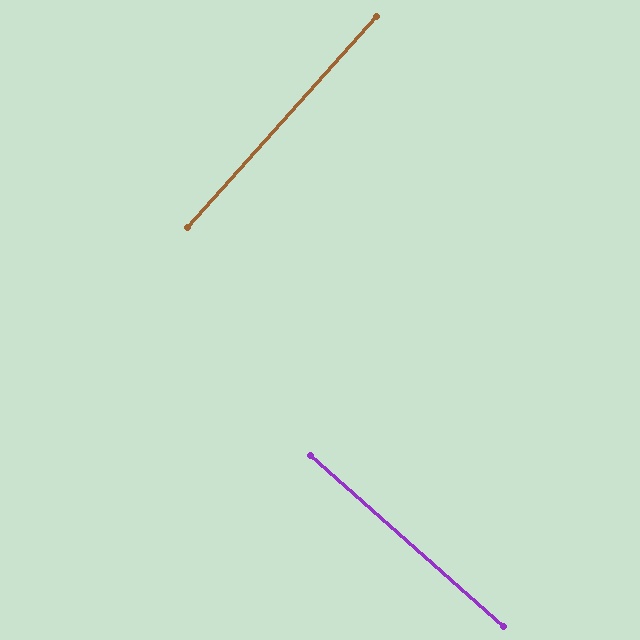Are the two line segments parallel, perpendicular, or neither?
Perpendicular — they meet at approximately 90°.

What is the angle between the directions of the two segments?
Approximately 90 degrees.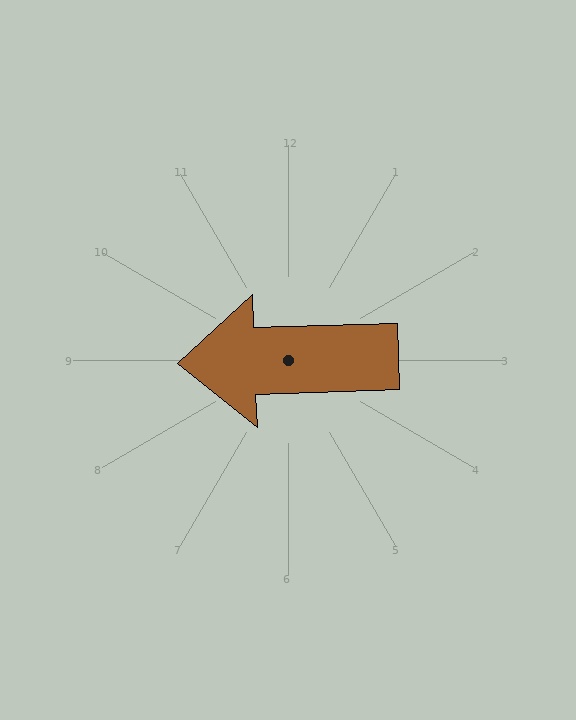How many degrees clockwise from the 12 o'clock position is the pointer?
Approximately 268 degrees.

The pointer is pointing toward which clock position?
Roughly 9 o'clock.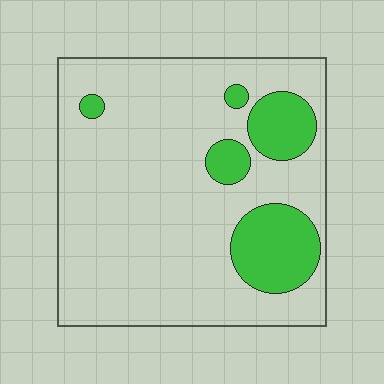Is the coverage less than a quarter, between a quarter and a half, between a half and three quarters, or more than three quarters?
Less than a quarter.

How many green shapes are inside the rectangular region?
5.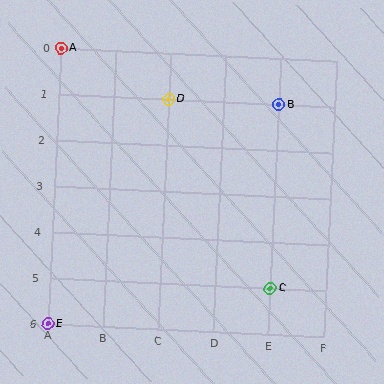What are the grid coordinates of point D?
Point D is at grid coordinates (C, 1).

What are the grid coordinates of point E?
Point E is at grid coordinates (A, 6).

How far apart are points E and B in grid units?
Points E and B are 4 columns and 5 rows apart (about 6.4 grid units diagonally).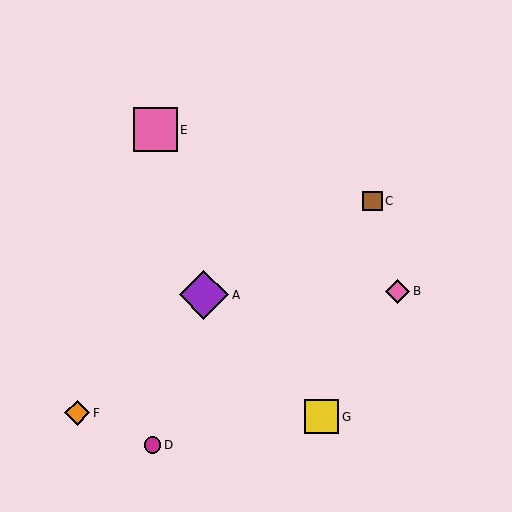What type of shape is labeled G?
Shape G is a yellow square.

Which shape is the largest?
The purple diamond (labeled A) is the largest.